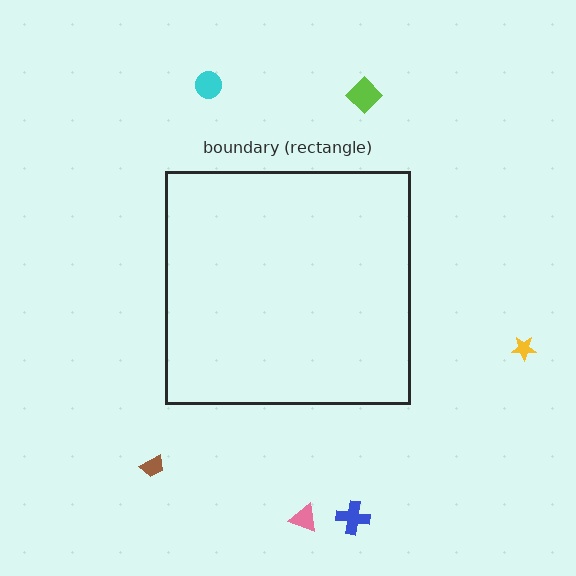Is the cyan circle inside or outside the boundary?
Outside.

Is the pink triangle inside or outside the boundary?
Outside.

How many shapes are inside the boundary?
0 inside, 6 outside.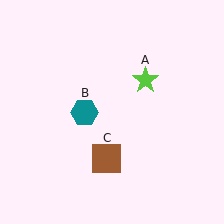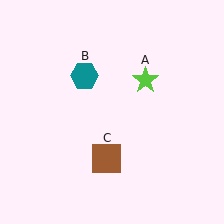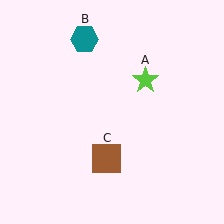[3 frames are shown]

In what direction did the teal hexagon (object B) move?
The teal hexagon (object B) moved up.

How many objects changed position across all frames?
1 object changed position: teal hexagon (object B).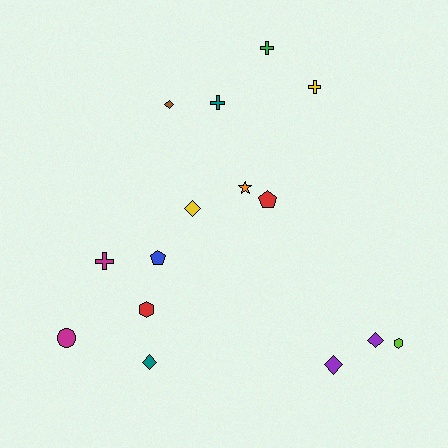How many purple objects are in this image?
There are 2 purple objects.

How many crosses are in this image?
There are 4 crosses.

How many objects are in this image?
There are 15 objects.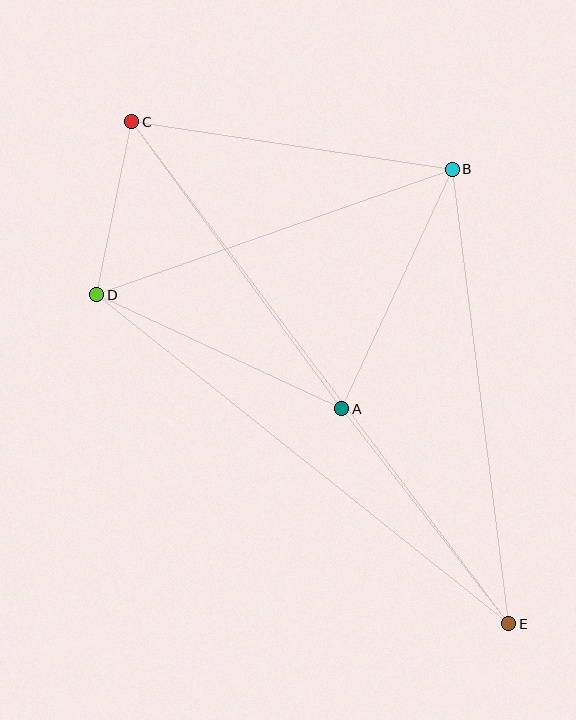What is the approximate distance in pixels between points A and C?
The distance between A and C is approximately 356 pixels.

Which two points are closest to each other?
Points C and D are closest to each other.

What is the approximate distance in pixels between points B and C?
The distance between B and C is approximately 324 pixels.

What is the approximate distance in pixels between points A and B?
The distance between A and B is approximately 264 pixels.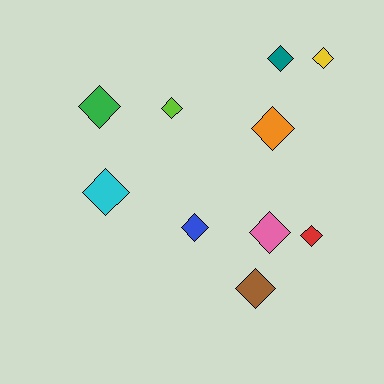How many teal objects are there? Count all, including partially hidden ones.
There is 1 teal object.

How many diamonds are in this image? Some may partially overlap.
There are 10 diamonds.